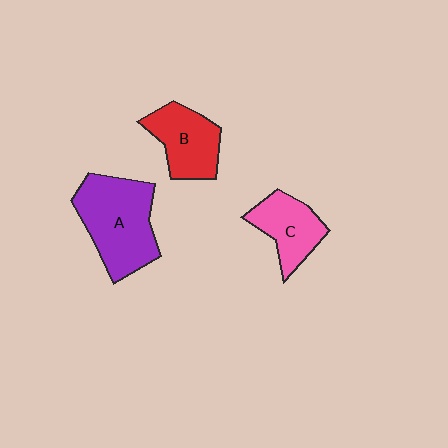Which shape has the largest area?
Shape A (purple).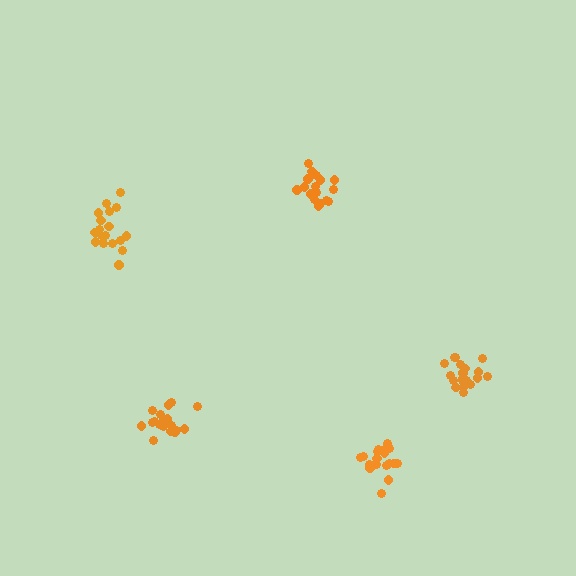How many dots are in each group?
Group 1: 20 dots, Group 2: 19 dots, Group 3: 19 dots, Group 4: 18 dots, Group 5: 19 dots (95 total).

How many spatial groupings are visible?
There are 5 spatial groupings.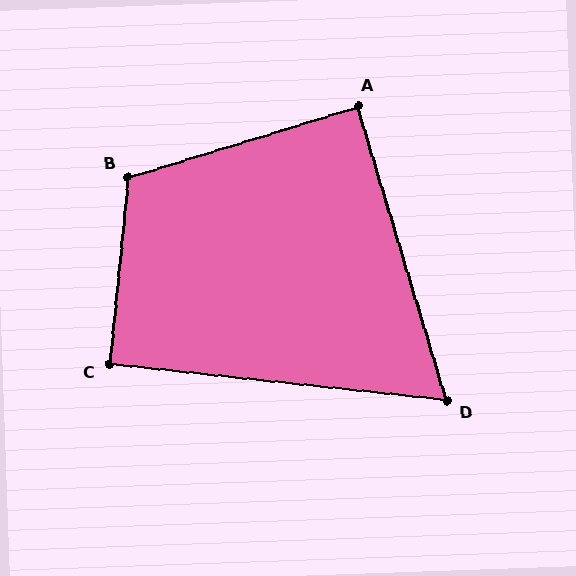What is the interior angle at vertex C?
Approximately 90 degrees (approximately right).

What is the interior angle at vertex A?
Approximately 90 degrees (approximately right).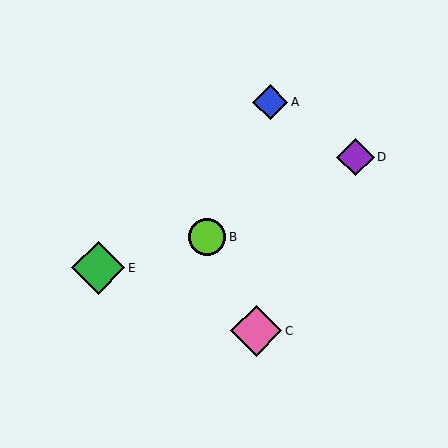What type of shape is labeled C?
Shape C is a pink diamond.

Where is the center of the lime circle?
The center of the lime circle is at (207, 237).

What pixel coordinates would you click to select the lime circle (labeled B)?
Click at (207, 237) to select the lime circle B.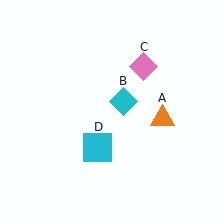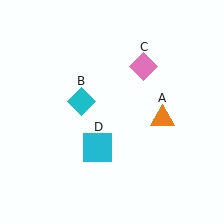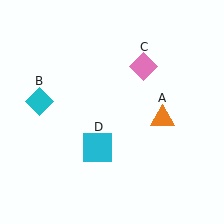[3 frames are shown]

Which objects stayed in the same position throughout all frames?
Orange triangle (object A) and pink diamond (object C) and cyan square (object D) remained stationary.